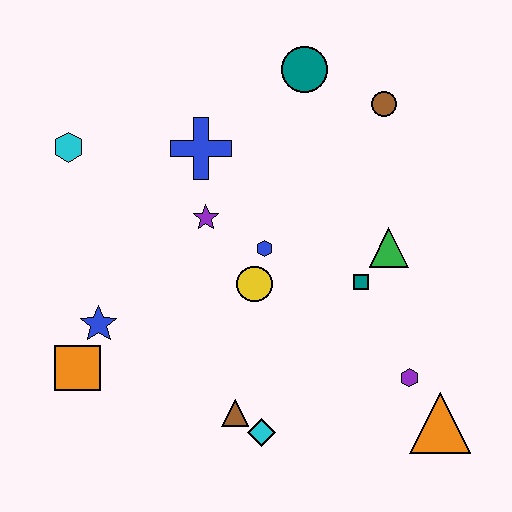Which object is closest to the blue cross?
The purple star is closest to the blue cross.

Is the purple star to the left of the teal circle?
Yes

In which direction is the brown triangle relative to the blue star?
The brown triangle is to the right of the blue star.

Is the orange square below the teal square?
Yes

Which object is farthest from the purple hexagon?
The cyan hexagon is farthest from the purple hexagon.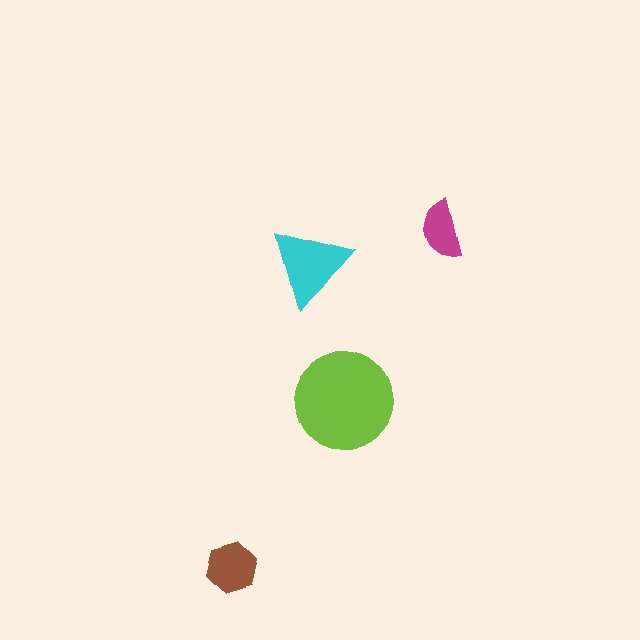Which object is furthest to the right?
The magenta semicircle is rightmost.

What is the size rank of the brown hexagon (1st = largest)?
3rd.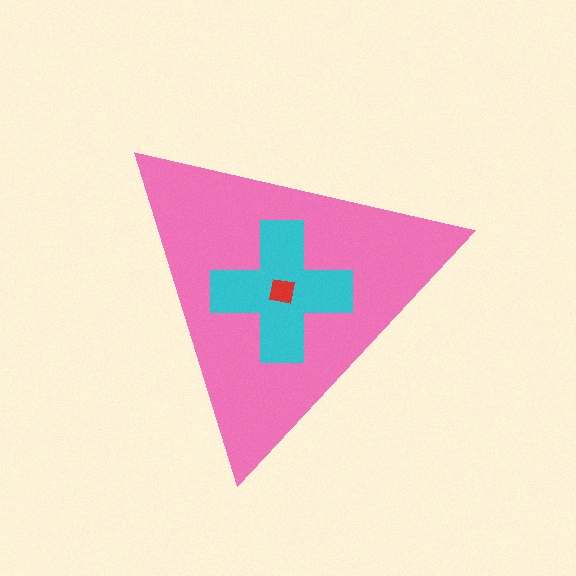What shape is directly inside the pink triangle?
The cyan cross.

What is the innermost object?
The red square.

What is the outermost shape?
The pink triangle.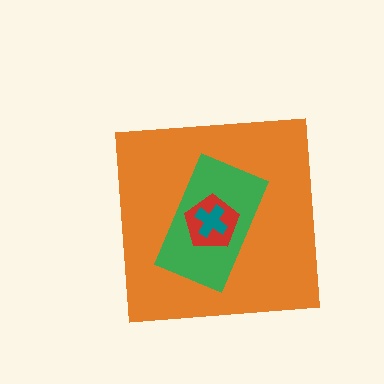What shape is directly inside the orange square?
The green rectangle.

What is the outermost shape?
The orange square.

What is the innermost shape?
The teal cross.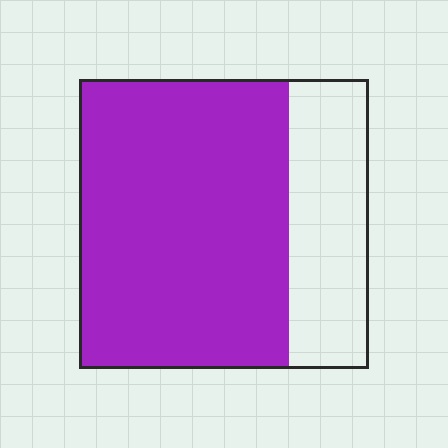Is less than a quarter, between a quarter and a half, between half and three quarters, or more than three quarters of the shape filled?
Between half and three quarters.